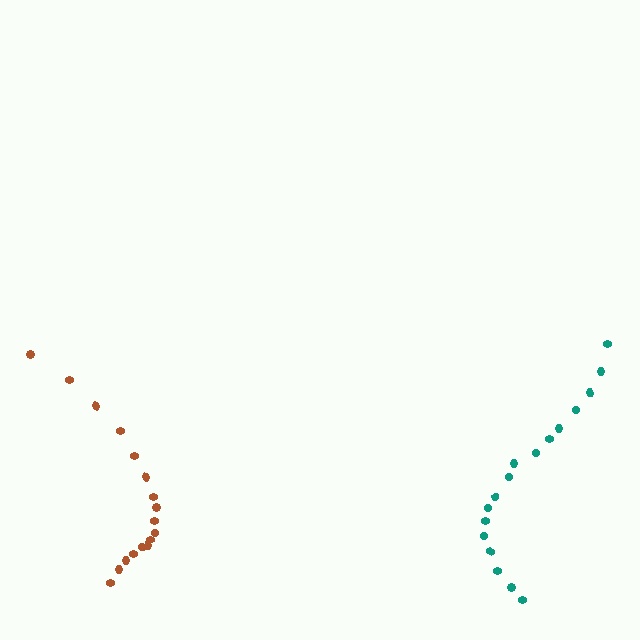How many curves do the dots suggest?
There are 2 distinct paths.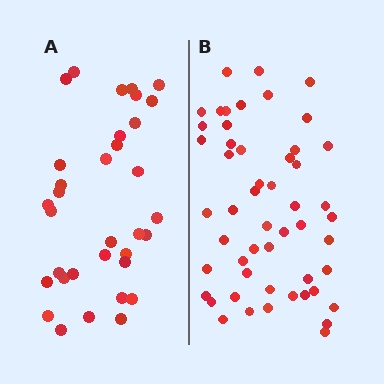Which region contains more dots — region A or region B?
Region B (the right region) has more dots.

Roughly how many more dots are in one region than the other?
Region B has approximately 20 more dots than region A.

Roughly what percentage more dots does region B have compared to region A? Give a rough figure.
About 55% more.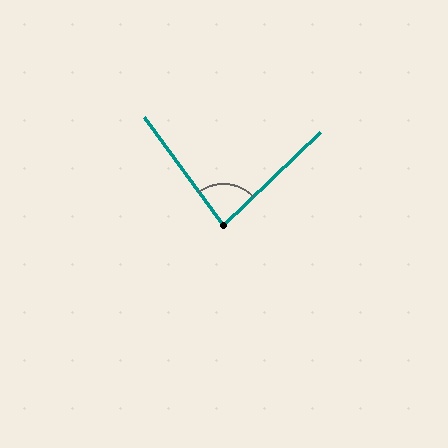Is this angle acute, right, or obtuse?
It is acute.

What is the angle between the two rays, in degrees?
Approximately 82 degrees.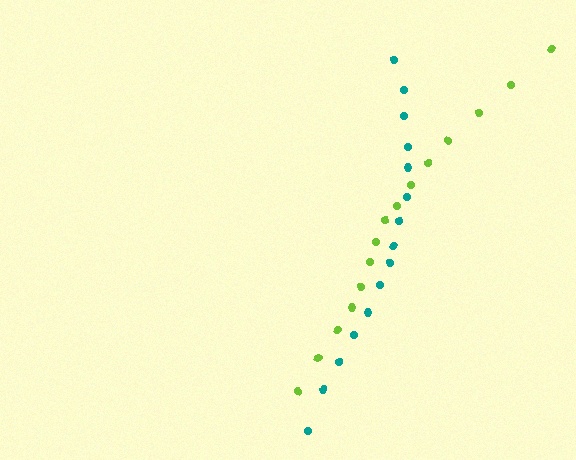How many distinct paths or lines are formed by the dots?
There are 2 distinct paths.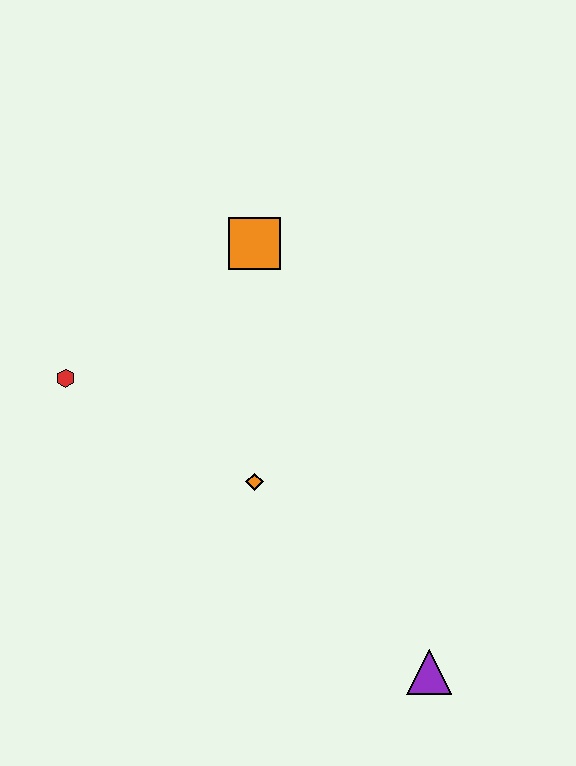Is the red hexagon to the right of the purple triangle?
No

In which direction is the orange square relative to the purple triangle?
The orange square is above the purple triangle.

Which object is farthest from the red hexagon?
The purple triangle is farthest from the red hexagon.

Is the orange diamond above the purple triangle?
Yes